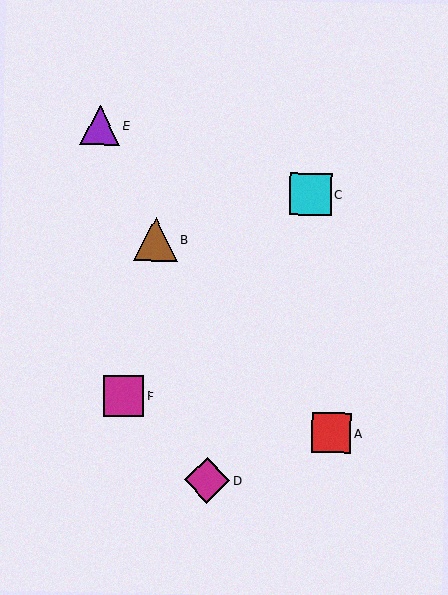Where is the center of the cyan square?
The center of the cyan square is at (311, 194).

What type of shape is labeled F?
Shape F is a magenta square.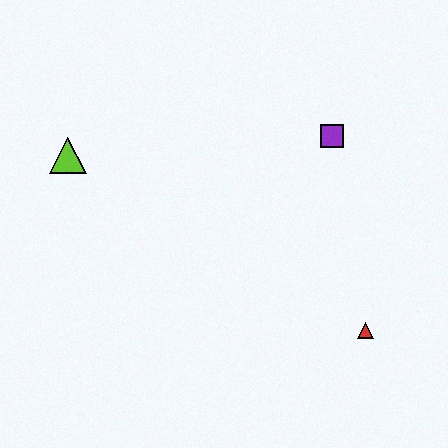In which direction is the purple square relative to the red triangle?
The purple square is above the red triangle.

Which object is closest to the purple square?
The red triangle is closest to the purple square.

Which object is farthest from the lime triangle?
The red triangle is farthest from the lime triangle.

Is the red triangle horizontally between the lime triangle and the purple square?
No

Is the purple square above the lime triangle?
Yes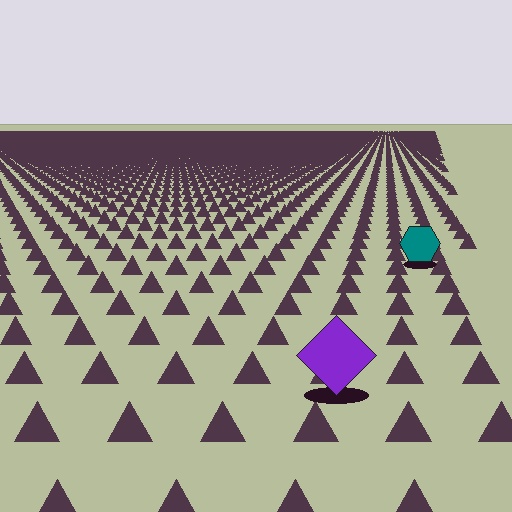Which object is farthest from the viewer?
The teal hexagon is farthest from the viewer. It appears smaller and the ground texture around it is denser.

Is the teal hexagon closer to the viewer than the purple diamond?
No. The purple diamond is closer — you can tell from the texture gradient: the ground texture is coarser near it.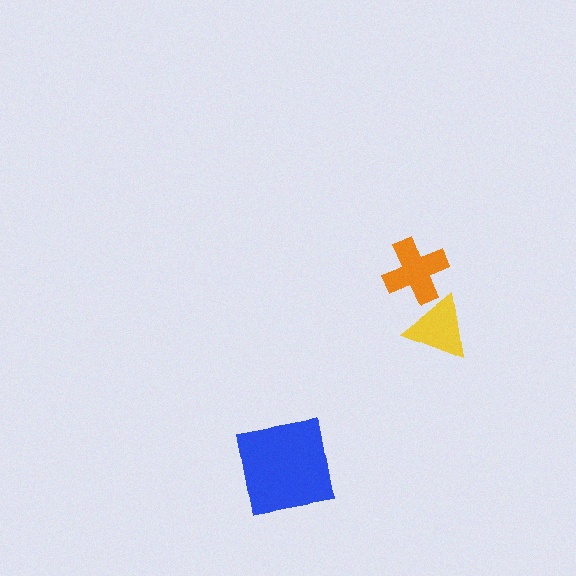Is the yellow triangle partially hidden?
Yes, it is partially covered by another shape.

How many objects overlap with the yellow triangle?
1 object overlaps with the yellow triangle.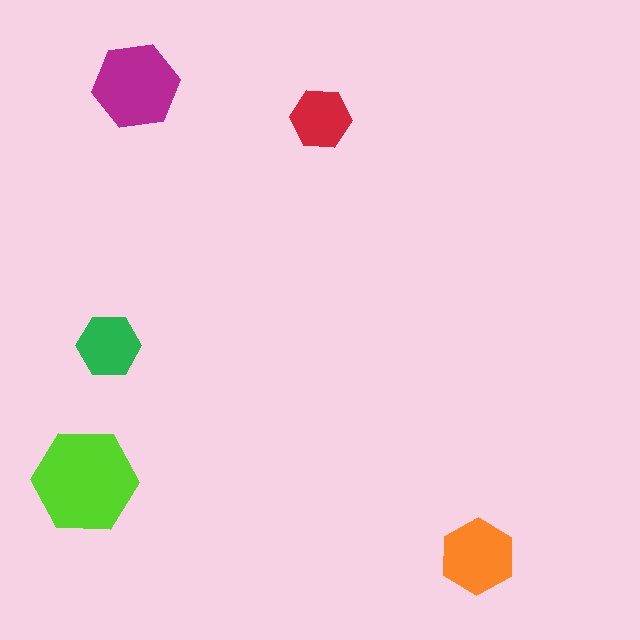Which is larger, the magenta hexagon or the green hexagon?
The magenta one.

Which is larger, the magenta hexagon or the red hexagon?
The magenta one.